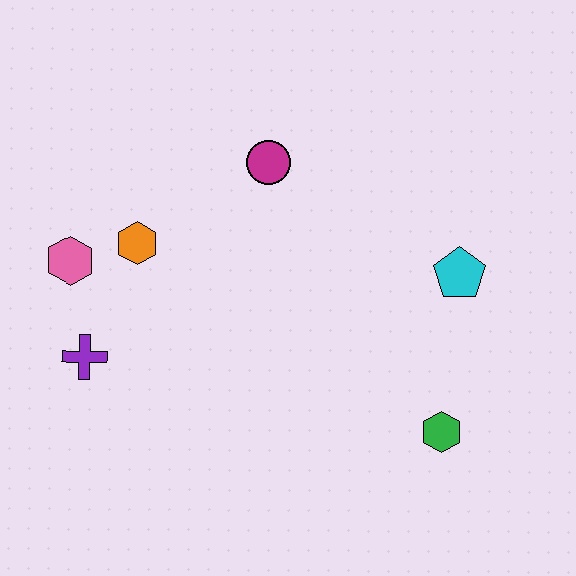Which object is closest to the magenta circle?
The orange hexagon is closest to the magenta circle.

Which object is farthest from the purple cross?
The cyan pentagon is farthest from the purple cross.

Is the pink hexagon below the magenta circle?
Yes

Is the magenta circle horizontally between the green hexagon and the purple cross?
Yes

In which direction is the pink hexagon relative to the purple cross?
The pink hexagon is above the purple cross.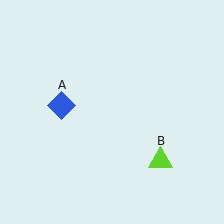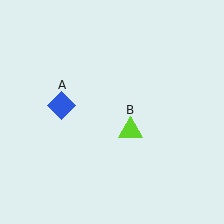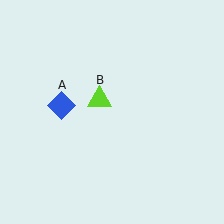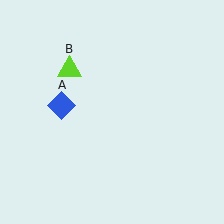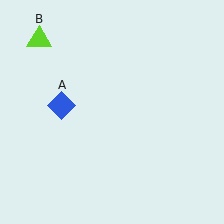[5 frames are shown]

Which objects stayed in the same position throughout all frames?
Blue diamond (object A) remained stationary.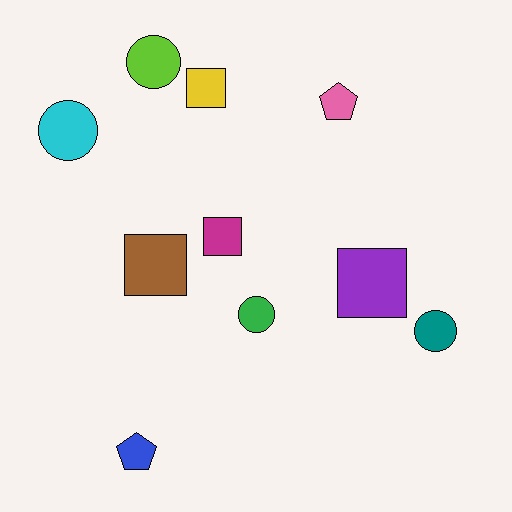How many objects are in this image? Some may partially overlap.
There are 10 objects.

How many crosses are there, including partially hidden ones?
There are no crosses.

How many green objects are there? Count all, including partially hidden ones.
There is 1 green object.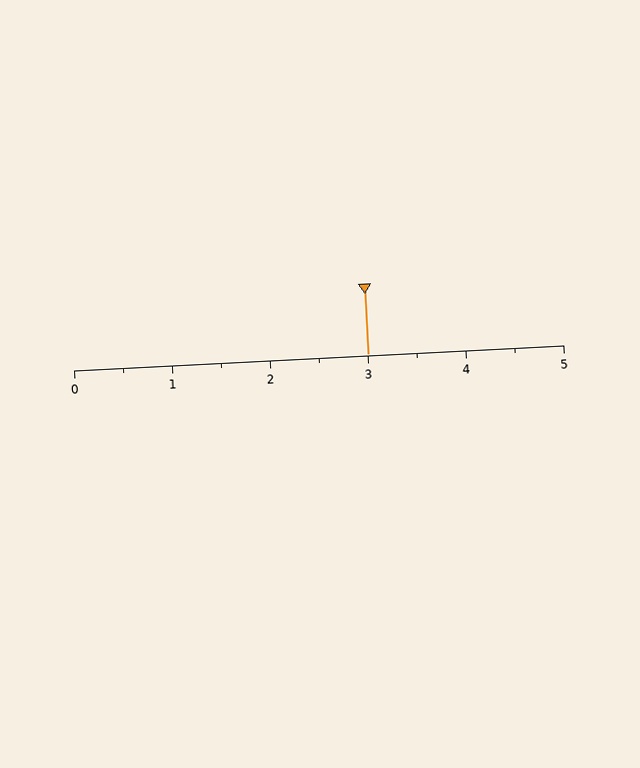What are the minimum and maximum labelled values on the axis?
The axis runs from 0 to 5.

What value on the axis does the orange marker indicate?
The marker indicates approximately 3.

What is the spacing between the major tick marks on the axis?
The major ticks are spaced 1 apart.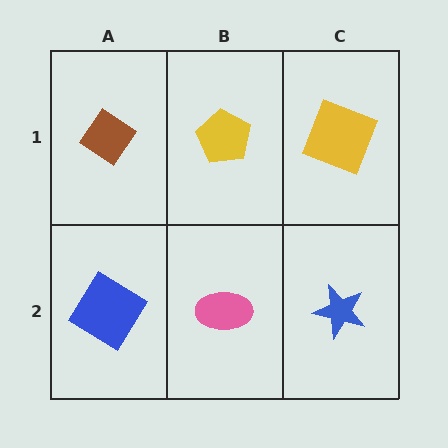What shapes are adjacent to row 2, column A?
A brown diamond (row 1, column A), a pink ellipse (row 2, column B).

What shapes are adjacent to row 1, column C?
A blue star (row 2, column C), a yellow pentagon (row 1, column B).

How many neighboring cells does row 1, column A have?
2.